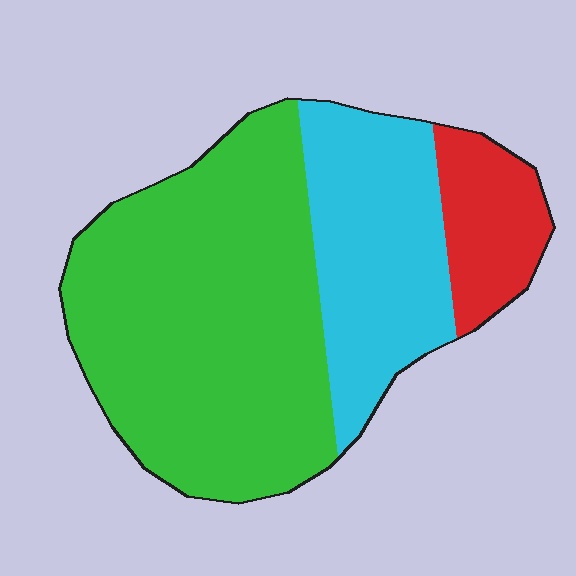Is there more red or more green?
Green.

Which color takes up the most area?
Green, at roughly 60%.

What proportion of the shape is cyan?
Cyan covers 28% of the shape.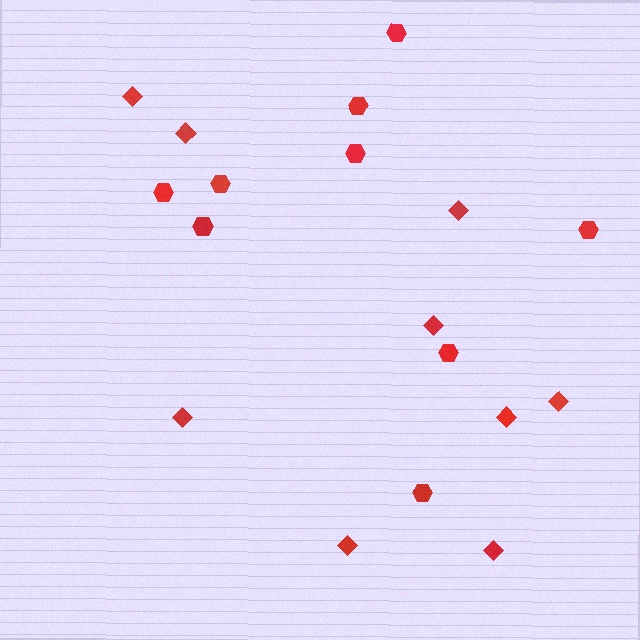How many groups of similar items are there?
There are 2 groups: one group of hexagons (9) and one group of diamonds (9).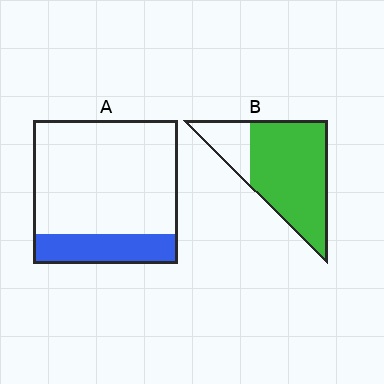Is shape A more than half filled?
No.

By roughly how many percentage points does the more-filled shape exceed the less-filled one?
By roughly 55 percentage points (B over A).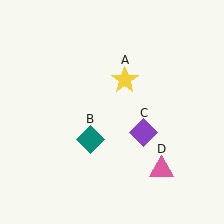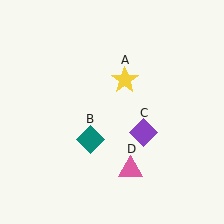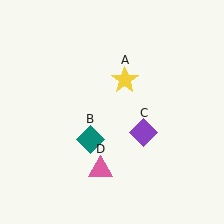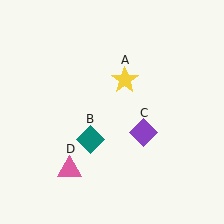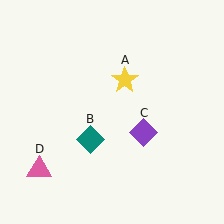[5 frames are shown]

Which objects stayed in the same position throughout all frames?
Yellow star (object A) and teal diamond (object B) and purple diamond (object C) remained stationary.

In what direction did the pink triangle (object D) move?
The pink triangle (object D) moved left.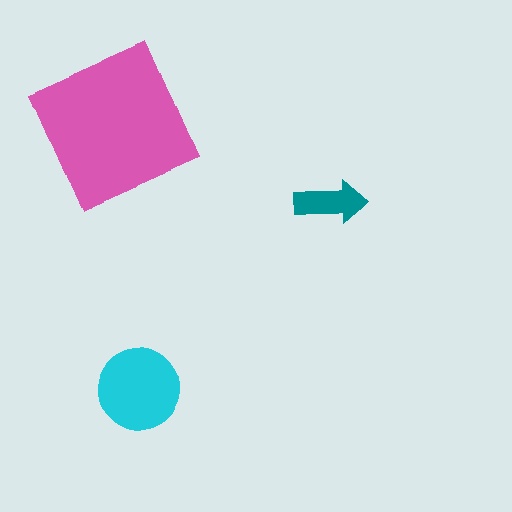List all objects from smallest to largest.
The teal arrow, the cyan circle, the pink square.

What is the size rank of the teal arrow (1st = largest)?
3rd.